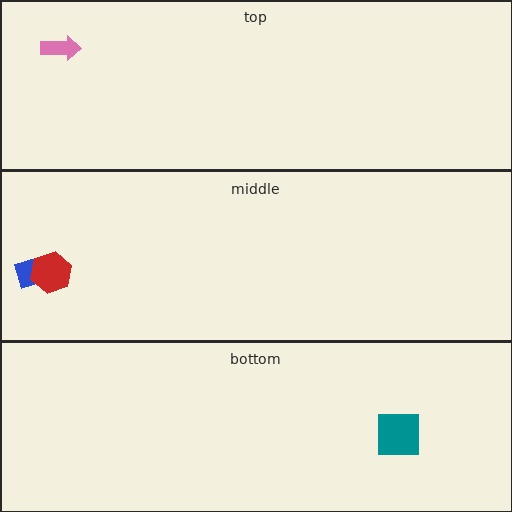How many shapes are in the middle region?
2.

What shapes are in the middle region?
The blue diamond, the red hexagon.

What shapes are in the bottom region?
The teal square.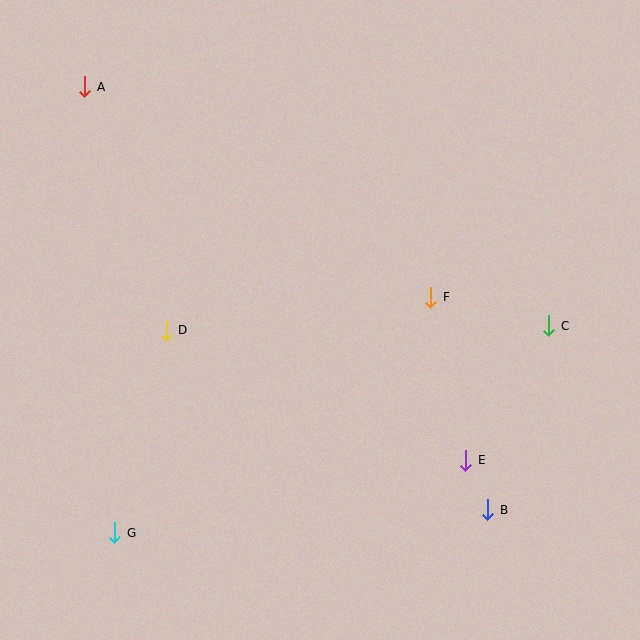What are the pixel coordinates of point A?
Point A is at (85, 87).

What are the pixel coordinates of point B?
Point B is at (488, 510).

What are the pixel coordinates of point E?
Point E is at (466, 460).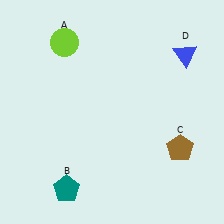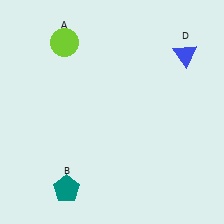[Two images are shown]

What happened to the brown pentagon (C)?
The brown pentagon (C) was removed in Image 2. It was in the bottom-right area of Image 1.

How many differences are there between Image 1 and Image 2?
There is 1 difference between the two images.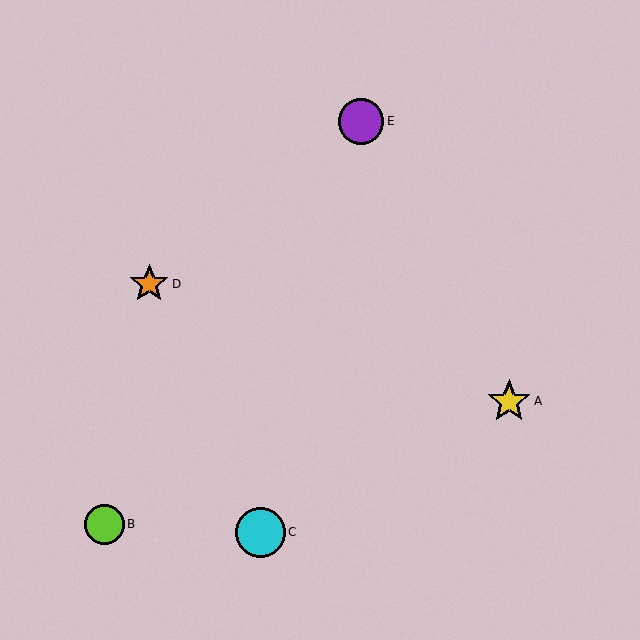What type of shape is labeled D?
Shape D is an orange star.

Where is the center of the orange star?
The center of the orange star is at (149, 284).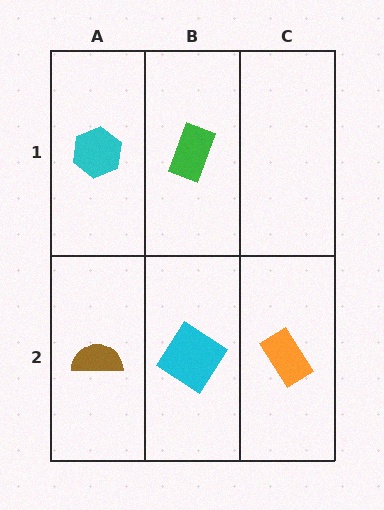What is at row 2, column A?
A brown semicircle.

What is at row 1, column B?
A green rectangle.